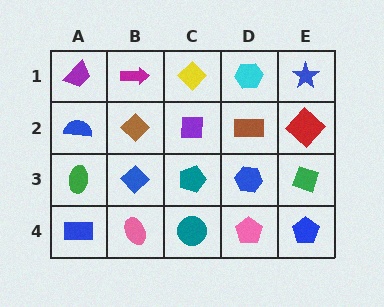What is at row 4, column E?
A blue pentagon.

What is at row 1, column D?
A cyan hexagon.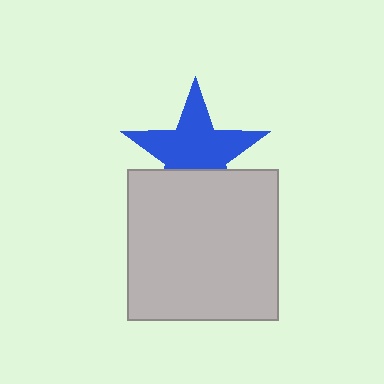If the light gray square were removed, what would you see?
You would see the complete blue star.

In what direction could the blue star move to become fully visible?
The blue star could move up. That would shift it out from behind the light gray square entirely.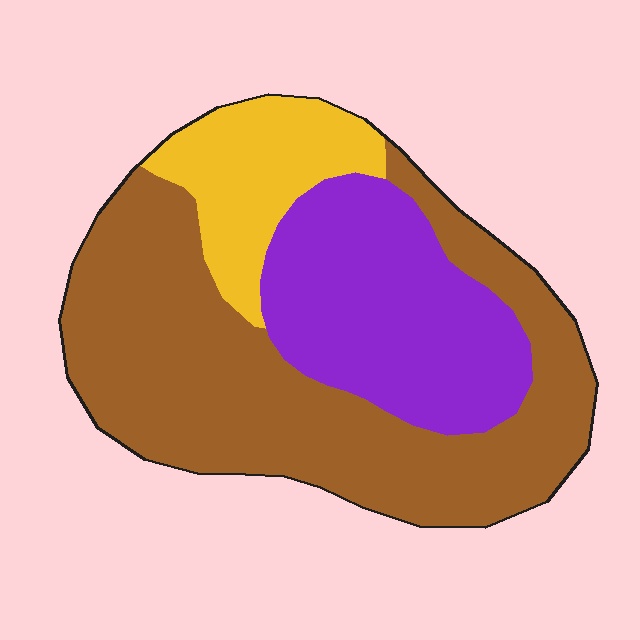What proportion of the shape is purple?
Purple covers 29% of the shape.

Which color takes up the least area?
Yellow, at roughly 15%.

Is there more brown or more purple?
Brown.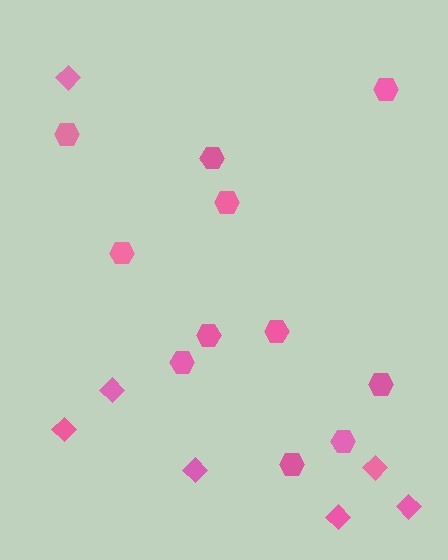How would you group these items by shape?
There are 2 groups: one group of diamonds (7) and one group of hexagons (11).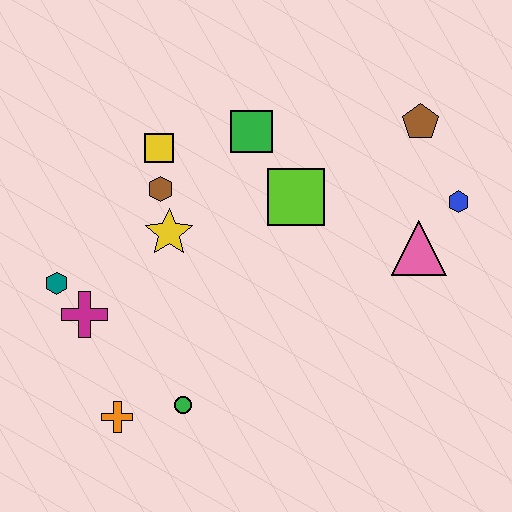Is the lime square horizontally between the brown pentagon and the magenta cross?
Yes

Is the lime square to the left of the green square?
No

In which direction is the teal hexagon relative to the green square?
The teal hexagon is to the left of the green square.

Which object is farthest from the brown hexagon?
The blue hexagon is farthest from the brown hexagon.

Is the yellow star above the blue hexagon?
No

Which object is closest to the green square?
The lime square is closest to the green square.